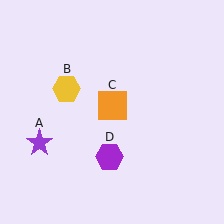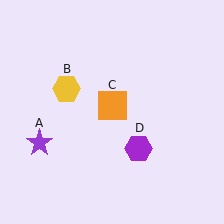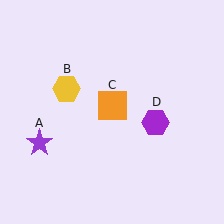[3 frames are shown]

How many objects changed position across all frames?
1 object changed position: purple hexagon (object D).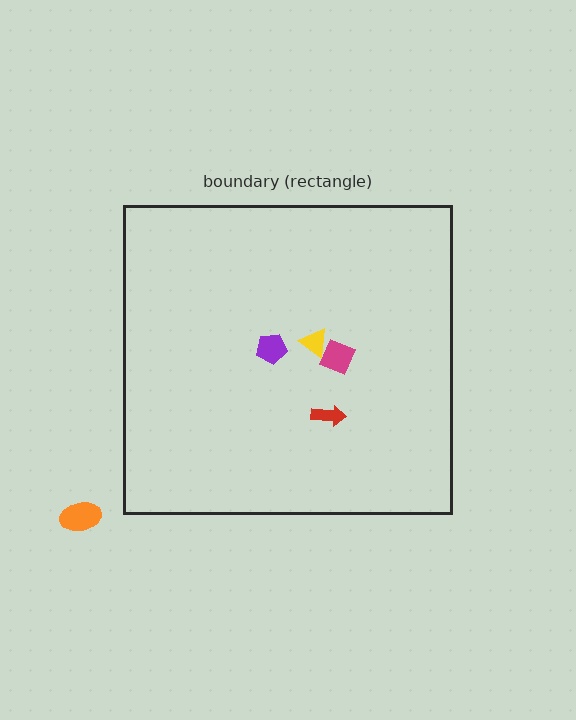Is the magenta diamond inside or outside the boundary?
Inside.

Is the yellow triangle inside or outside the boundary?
Inside.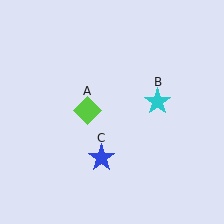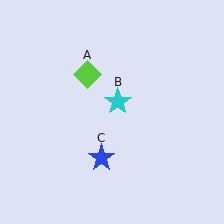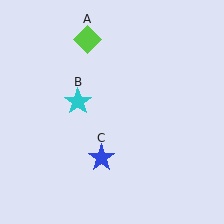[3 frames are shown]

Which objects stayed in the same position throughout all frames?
Blue star (object C) remained stationary.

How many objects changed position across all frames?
2 objects changed position: lime diamond (object A), cyan star (object B).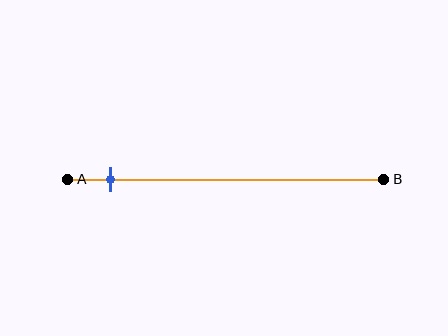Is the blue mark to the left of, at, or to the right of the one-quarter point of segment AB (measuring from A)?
The blue mark is to the left of the one-quarter point of segment AB.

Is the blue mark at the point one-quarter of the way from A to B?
No, the mark is at about 15% from A, not at the 25% one-quarter point.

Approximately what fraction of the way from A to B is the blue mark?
The blue mark is approximately 15% of the way from A to B.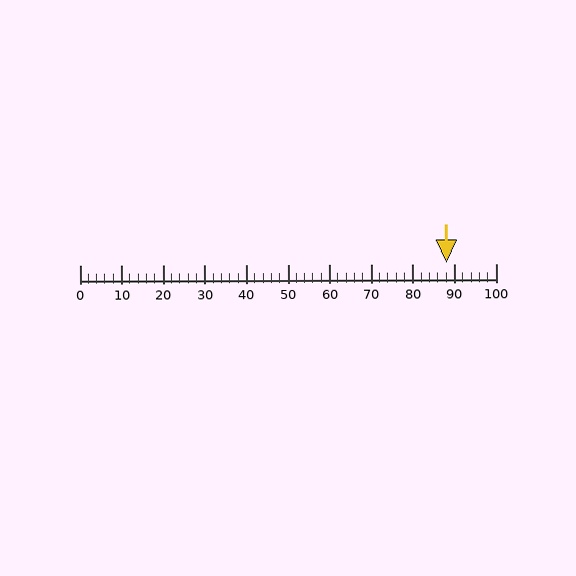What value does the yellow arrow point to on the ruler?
The yellow arrow points to approximately 88.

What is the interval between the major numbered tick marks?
The major tick marks are spaced 10 units apart.